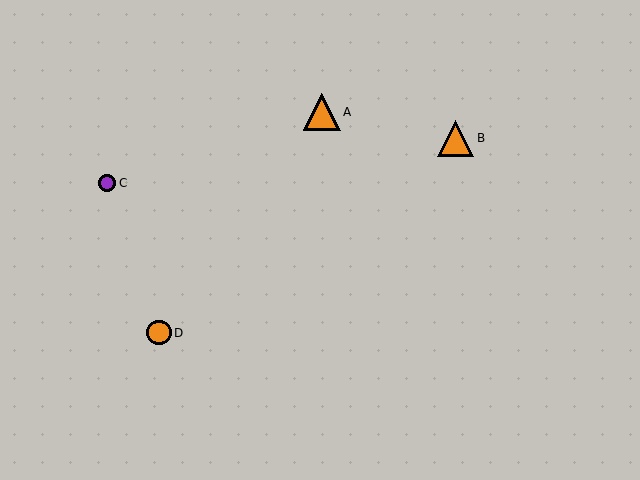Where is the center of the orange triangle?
The center of the orange triangle is at (322, 112).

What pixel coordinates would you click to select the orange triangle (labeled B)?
Click at (456, 139) to select the orange triangle B.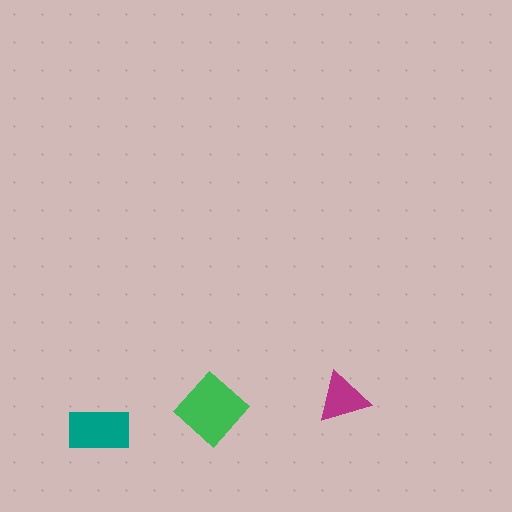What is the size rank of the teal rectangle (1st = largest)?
2nd.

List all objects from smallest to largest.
The magenta triangle, the teal rectangle, the green diamond.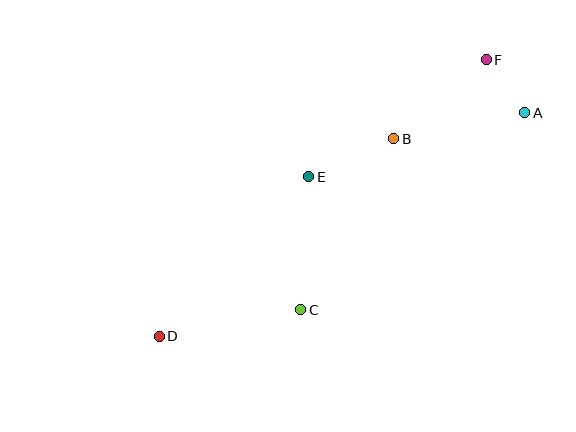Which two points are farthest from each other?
Points A and D are farthest from each other.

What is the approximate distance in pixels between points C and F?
The distance between C and F is approximately 311 pixels.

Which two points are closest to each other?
Points A and F are closest to each other.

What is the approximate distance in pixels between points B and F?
The distance between B and F is approximately 122 pixels.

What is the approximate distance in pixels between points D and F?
The distance between D and F is approximately 429 pixels.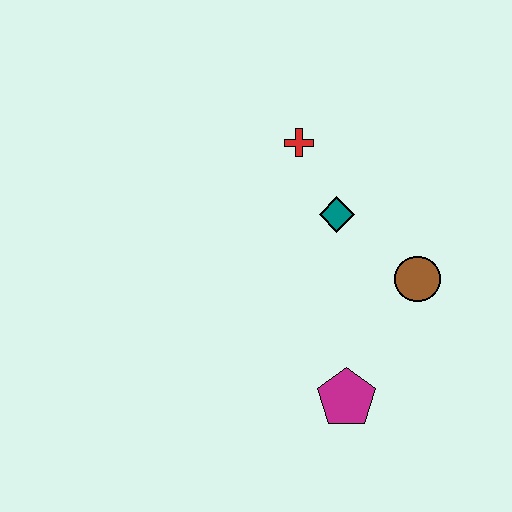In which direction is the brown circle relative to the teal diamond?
The brown circle is to the right of the teal diamond.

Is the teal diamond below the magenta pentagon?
No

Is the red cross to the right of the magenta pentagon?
No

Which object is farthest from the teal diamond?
The magenta pentagon is farthest from the teal diamond.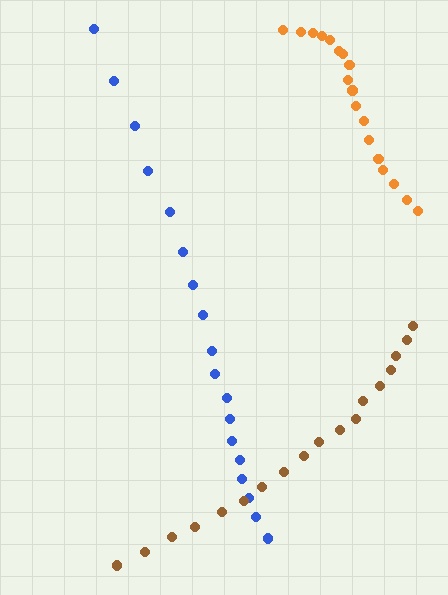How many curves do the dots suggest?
There are 3 distinct paths.